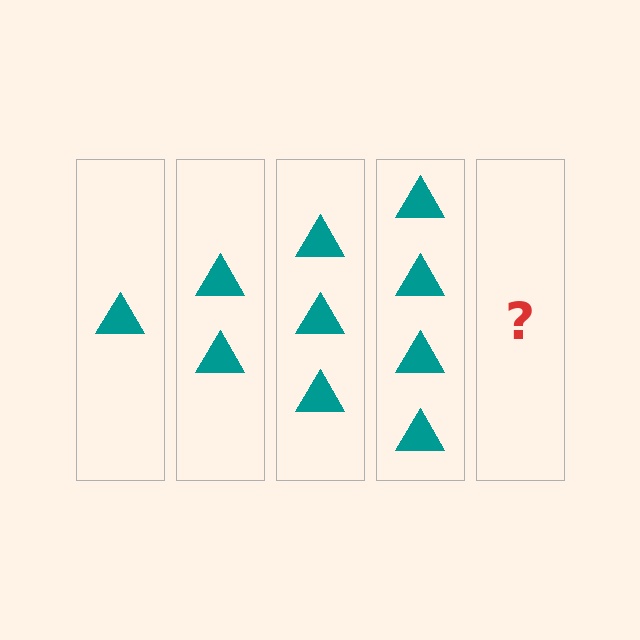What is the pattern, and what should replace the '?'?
The pattern is that each step adds one more triangle. The '?' should be 5 triangles.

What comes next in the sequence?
The next element should be 5 triangles.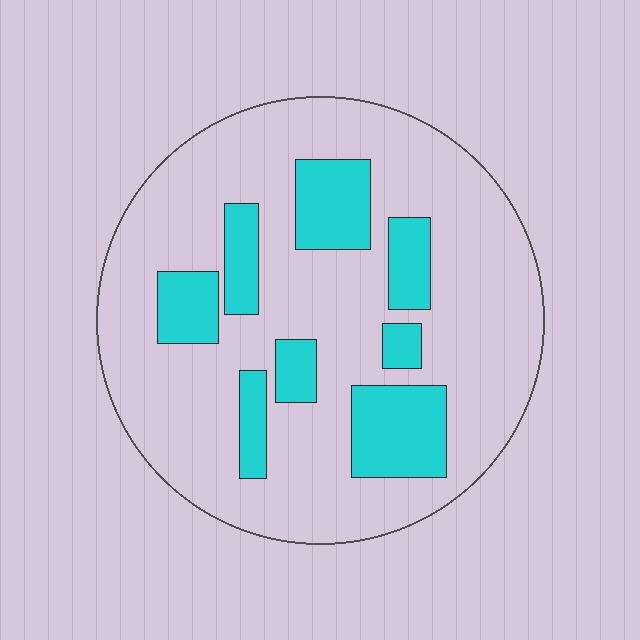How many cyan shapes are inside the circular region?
8.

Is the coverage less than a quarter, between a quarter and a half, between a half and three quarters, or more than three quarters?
Less than a quarter.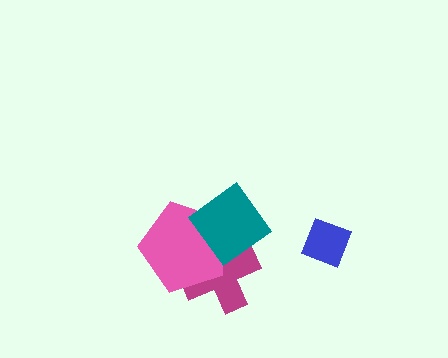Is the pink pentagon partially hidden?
Yes, it is partially covered by another shape.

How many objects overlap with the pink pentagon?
2 objects overlap with the pink pentagon.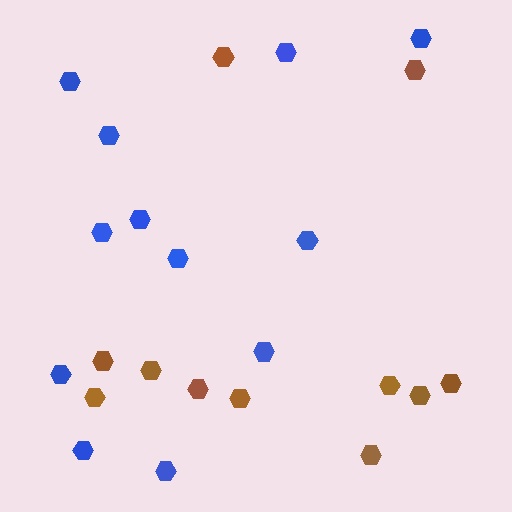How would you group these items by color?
There are 2 groups: one group of brown hexagons (11) and one group of blue hexagons (12).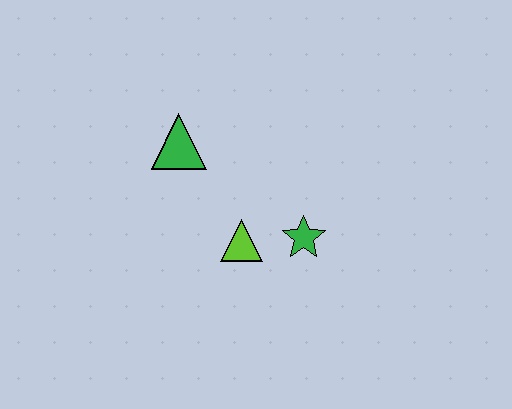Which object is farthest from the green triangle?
The green star is farthest from the green triangle.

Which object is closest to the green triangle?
The lime triangle is closest to the green triangle.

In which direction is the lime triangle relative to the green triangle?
The lime triangle is below the green triangle.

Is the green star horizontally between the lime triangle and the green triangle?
No